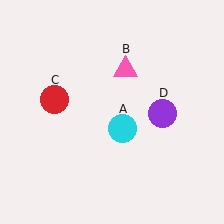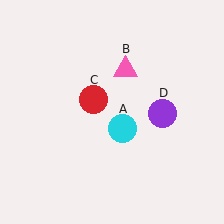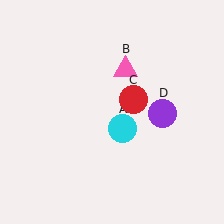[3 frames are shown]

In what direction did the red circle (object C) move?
The red circle (object C) moved right.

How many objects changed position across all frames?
1 object changed position: red circle (object C).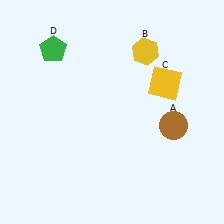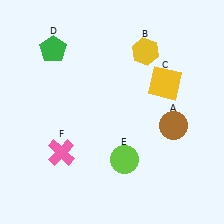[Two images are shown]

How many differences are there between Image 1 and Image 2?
There are 2 differences between the two images.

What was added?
A lime circle (E), a pink cross (F) were added in Image 2.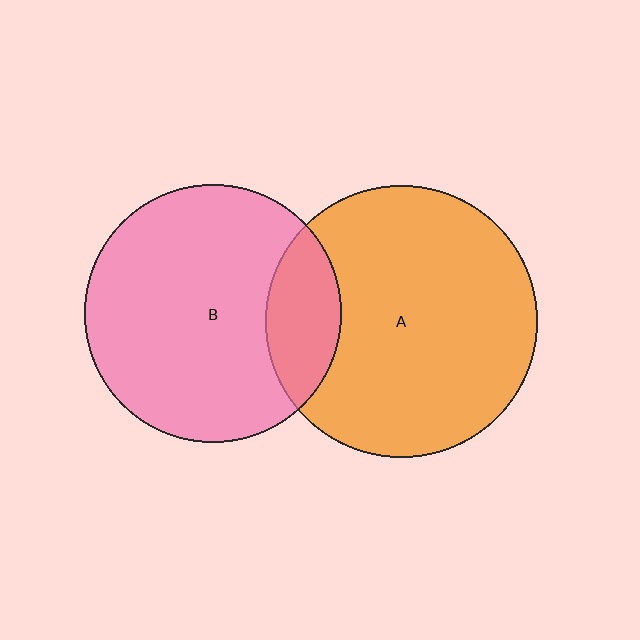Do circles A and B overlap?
Yes.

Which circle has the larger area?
Circle A (orange).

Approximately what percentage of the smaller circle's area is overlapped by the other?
Approximately 20%.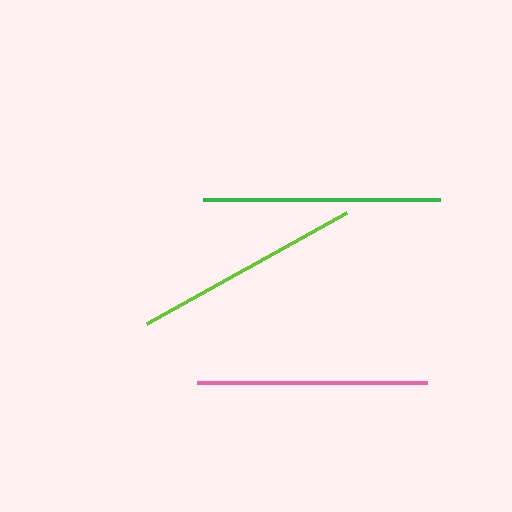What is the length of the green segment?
The green segment is approximately 237 pixels long.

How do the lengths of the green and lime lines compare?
The green and lime lines are approximately the same length.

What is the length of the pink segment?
The pink segment is approximately 229 pixels long.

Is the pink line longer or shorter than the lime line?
The lime line is longer than the pink line.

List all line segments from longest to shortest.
From longest to shortest: green, lime, pink.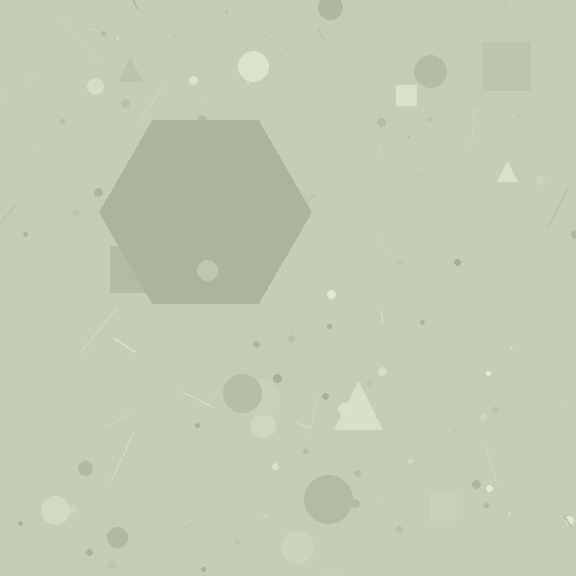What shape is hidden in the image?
A hexagon is hidden in the image.